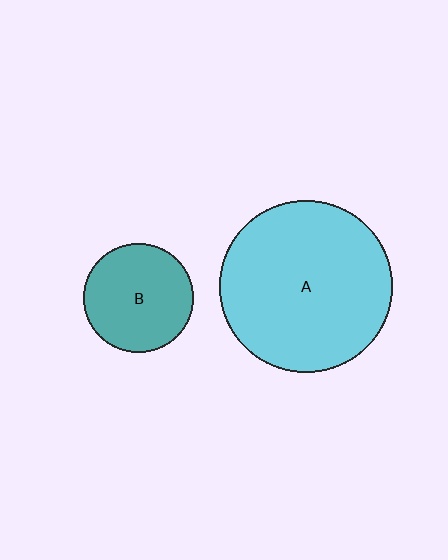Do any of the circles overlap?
No, none of the circles overlap.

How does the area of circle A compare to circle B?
Approximately 2.5 times.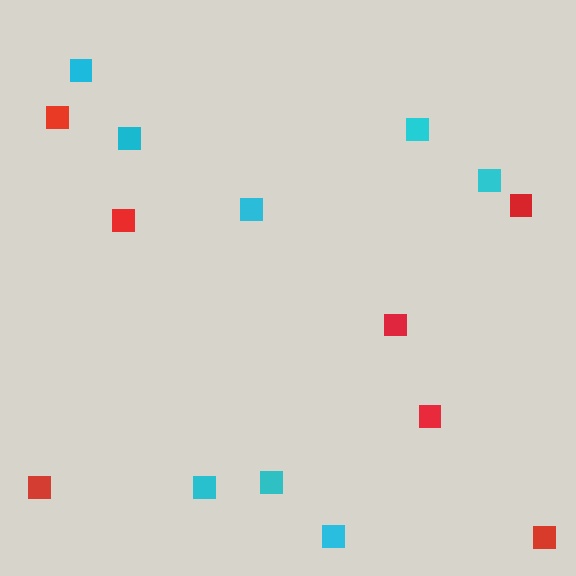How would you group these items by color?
There are 2 groups: one group of red squares (7) and one group of cyan squares (8).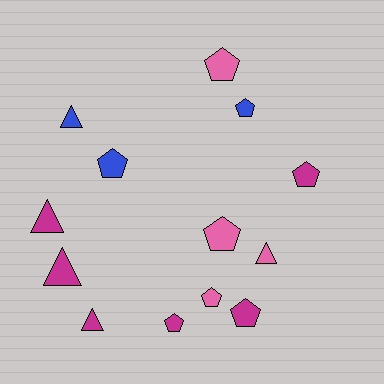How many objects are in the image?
There are 13 objects.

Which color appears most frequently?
Magenta, with 6 objects.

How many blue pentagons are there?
There are 2 blue pentagons.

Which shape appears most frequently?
Pentagon, with 8 objects.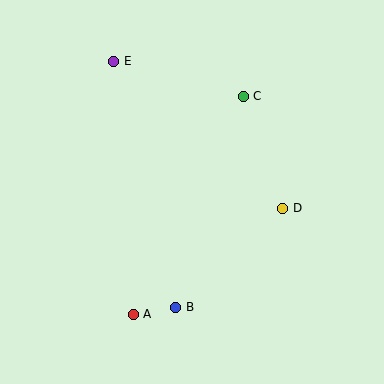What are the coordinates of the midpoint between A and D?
The midpoint between A and D is at (208, 261).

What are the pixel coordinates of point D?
Point D is at (283, 208).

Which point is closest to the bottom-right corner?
Point D is closest to the bottom-right corner.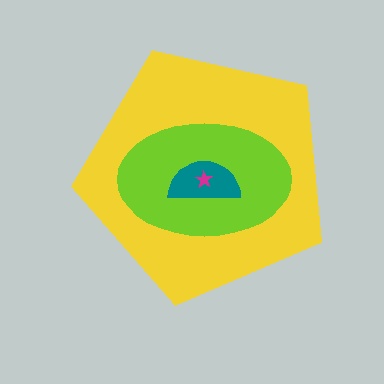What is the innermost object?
The magenta star.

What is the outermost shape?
The yellow pentagon.